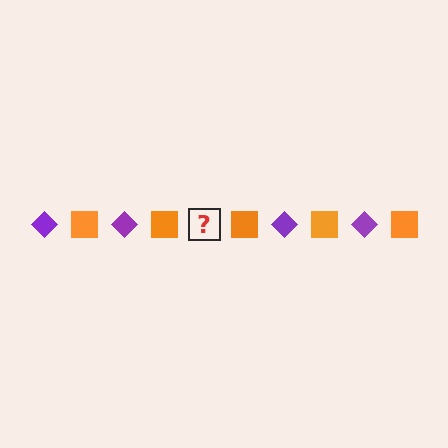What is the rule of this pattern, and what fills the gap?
The rule is that the pattern alternates between purple diamond and orange square. The gap should be filled with a purple diamond.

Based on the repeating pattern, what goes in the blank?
The blank should be a purple diamond.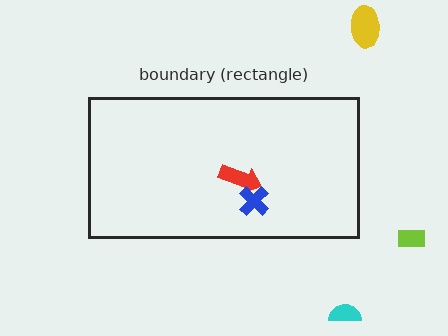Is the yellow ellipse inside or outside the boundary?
Outside.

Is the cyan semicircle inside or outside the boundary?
Outside.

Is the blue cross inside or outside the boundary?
Inside.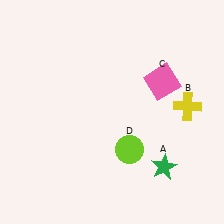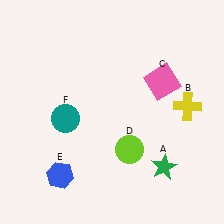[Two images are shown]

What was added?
A blue hexagon (E), a teal circle (F) were added in Image 2.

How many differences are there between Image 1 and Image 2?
There are 2 differences between the two images.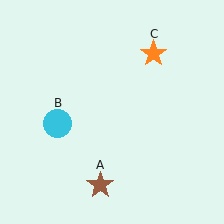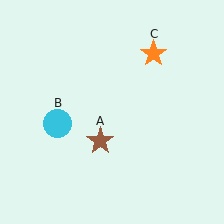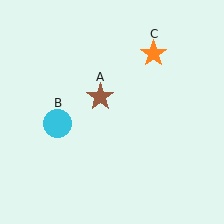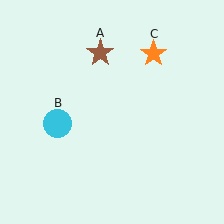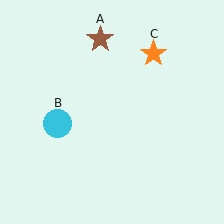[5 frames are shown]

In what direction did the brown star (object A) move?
The brown star (object A) moved up.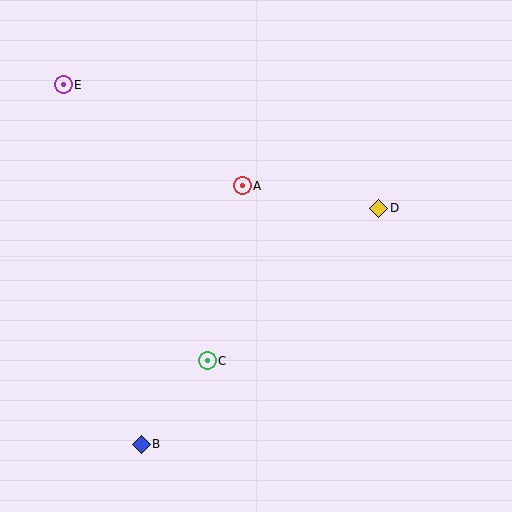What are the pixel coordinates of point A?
Point A is at (242, 186).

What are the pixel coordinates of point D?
Point D is at (379, 208).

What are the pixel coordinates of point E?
Point E is at (63, 85).